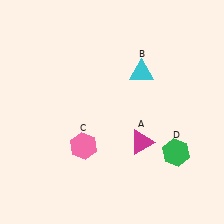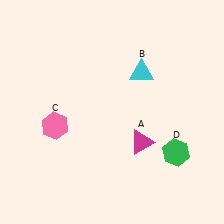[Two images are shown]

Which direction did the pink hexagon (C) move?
The pink hexagon (C) moved left.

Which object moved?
The pink hexagon (C) moved left.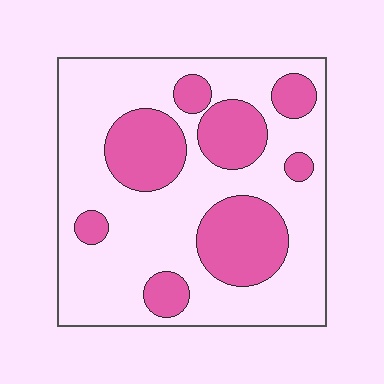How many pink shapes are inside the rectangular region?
8.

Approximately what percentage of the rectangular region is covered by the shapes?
Approximately 30%.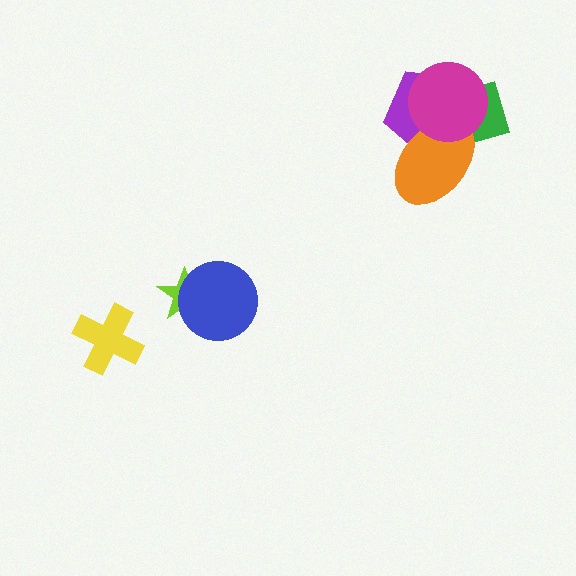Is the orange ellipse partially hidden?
Yes, it is partially covered by another shape.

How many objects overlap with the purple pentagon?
3 objects overlap with the purple pentagon.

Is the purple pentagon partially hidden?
Yes, it is partially covered by another shape.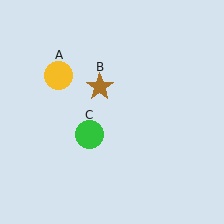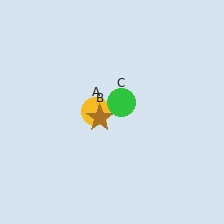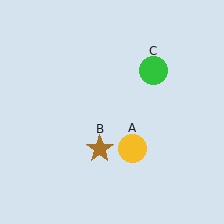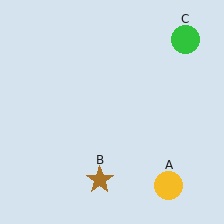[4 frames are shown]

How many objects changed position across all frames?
3 objects changed position: yellow circle (object A), brown star (object B), green circle (object C).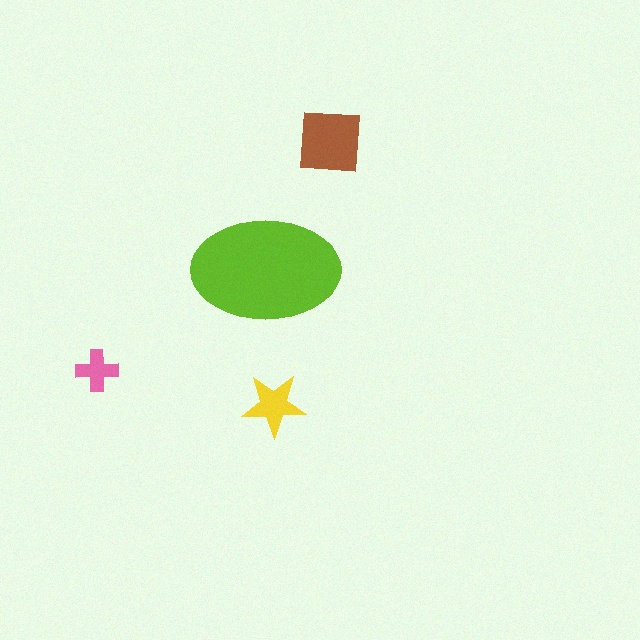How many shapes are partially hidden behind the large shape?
0 shapes are partially hidden.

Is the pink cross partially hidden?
No, the pink cross is fully visible.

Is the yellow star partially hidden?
No, the yellow star is fully visible.